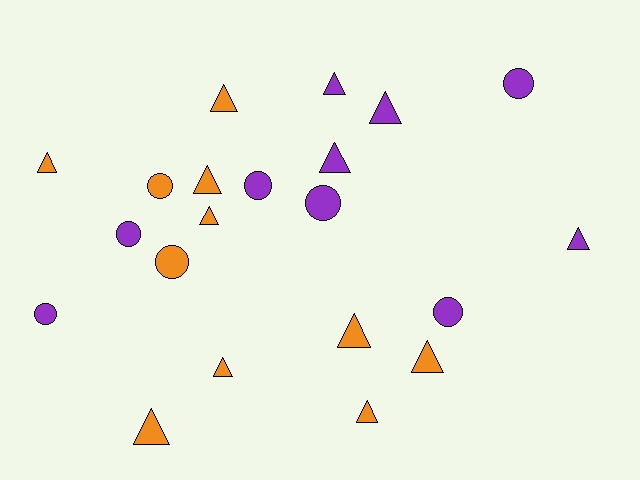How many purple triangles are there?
There are 4 purple triangles.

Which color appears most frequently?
Orange, with 11 objects.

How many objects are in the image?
There are 21 objects.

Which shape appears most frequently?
Triangle, with 13 objects.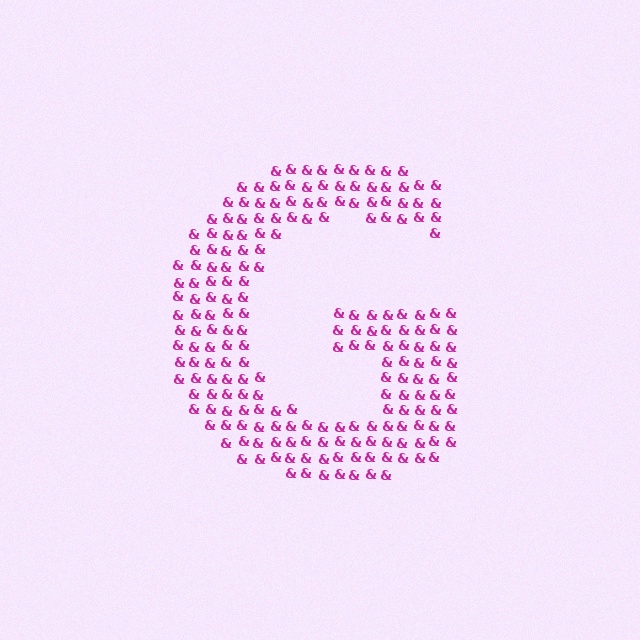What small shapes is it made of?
It is made of small ampersands.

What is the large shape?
The large shape is the letter G.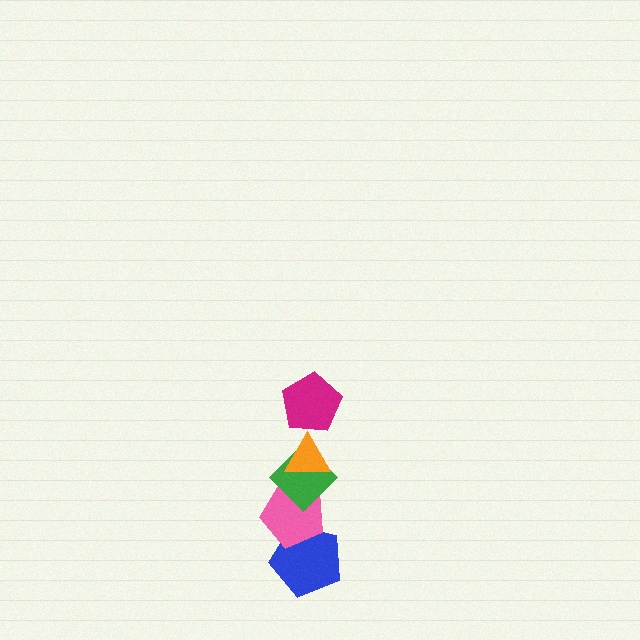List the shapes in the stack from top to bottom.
From top to bottom: the magenta pentagon, the orange triangle, the green diamond, the pink pentagon, the blue pentagon.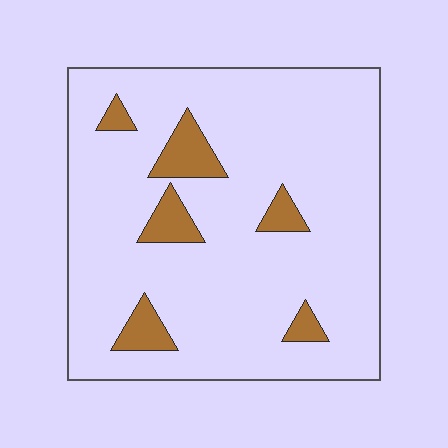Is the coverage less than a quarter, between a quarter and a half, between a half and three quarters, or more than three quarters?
Less than a quarter.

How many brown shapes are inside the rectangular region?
6.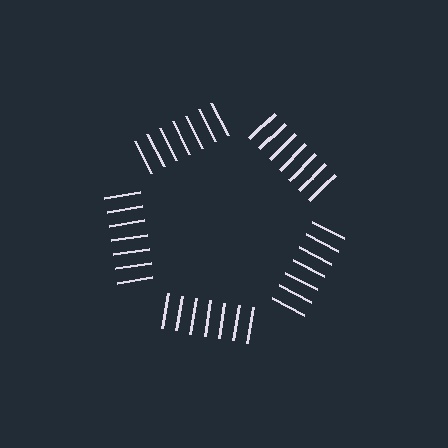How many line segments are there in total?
35 — 7 along each of the 5 edges.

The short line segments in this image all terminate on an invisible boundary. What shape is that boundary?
An illusory pentagon — the line segments terminate on its edges but no continuous stroke is drawn.